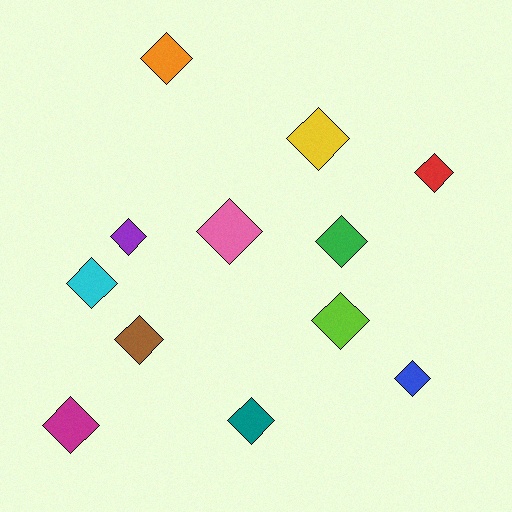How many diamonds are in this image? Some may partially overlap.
There are 12 diamonds.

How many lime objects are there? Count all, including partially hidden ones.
There is 1 lime object.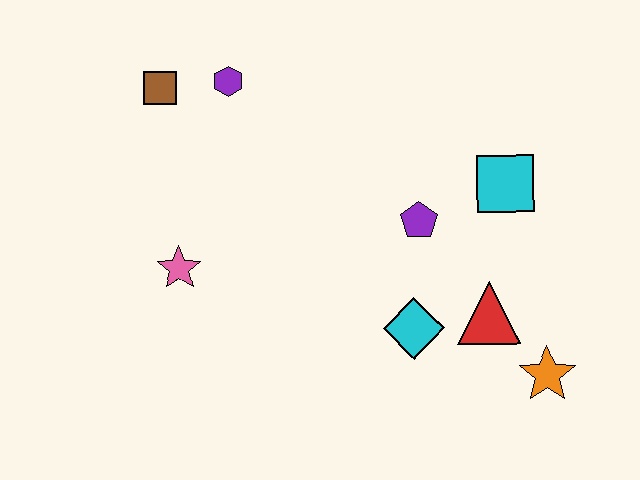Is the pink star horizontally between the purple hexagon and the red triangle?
No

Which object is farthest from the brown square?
The orange star is farthest from the brown square.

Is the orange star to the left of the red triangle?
No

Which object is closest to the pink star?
The brown square is closest to the pink star.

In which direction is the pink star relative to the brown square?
The pink star is below the brown square.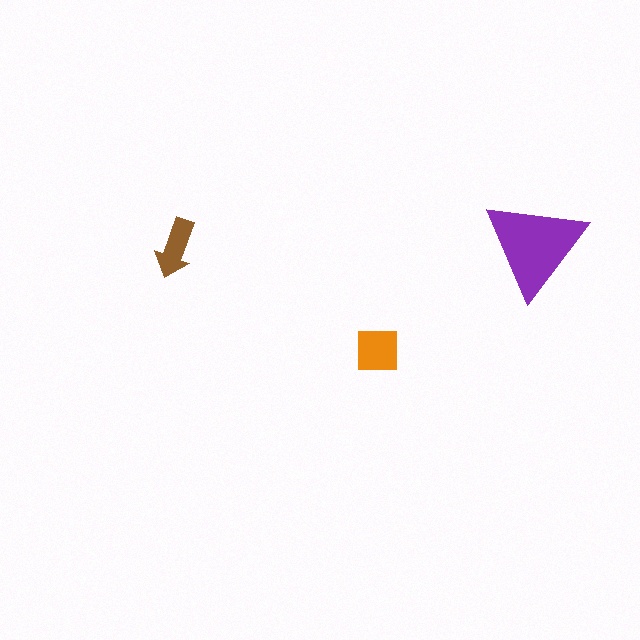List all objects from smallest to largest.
The brown arrow, the orange square, the purple triangle.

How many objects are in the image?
There are 3 objects in the image.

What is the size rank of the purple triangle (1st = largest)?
1st.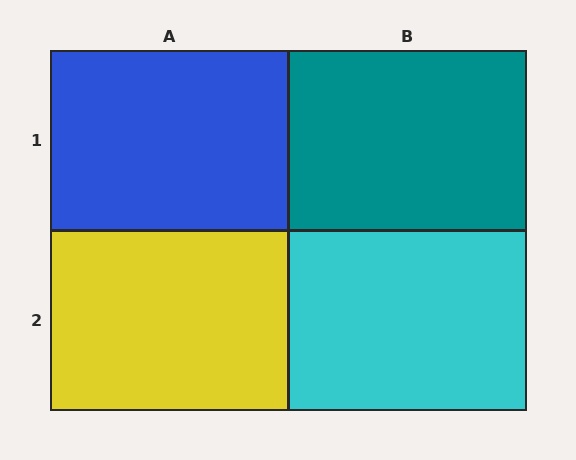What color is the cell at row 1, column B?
Teal.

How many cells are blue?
1 cell is blue.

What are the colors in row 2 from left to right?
Yellow, cyan.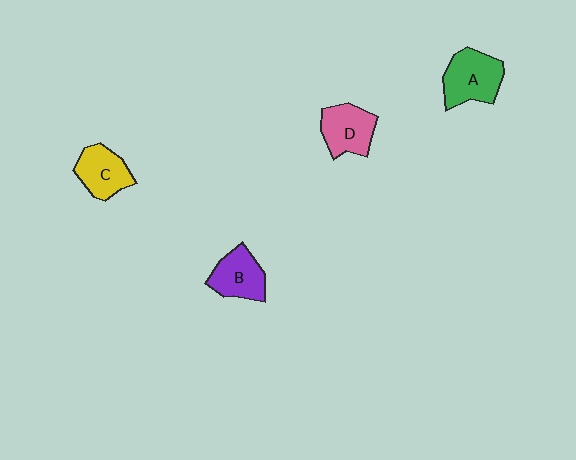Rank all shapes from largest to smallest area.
From largest to smallest: A (green), D (pink), B (purple), C (yellow).